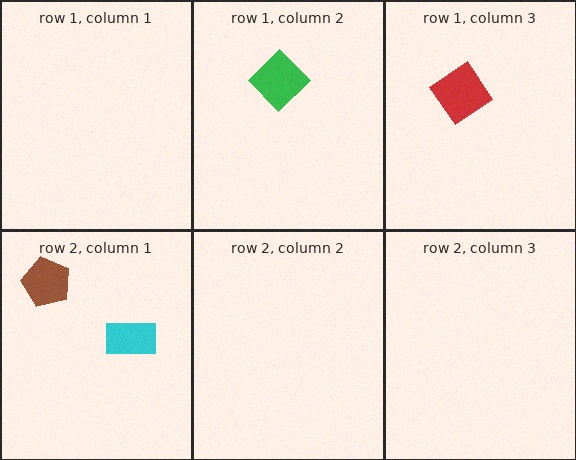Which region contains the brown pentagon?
The row 2, column 1 region.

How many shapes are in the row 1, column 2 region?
1.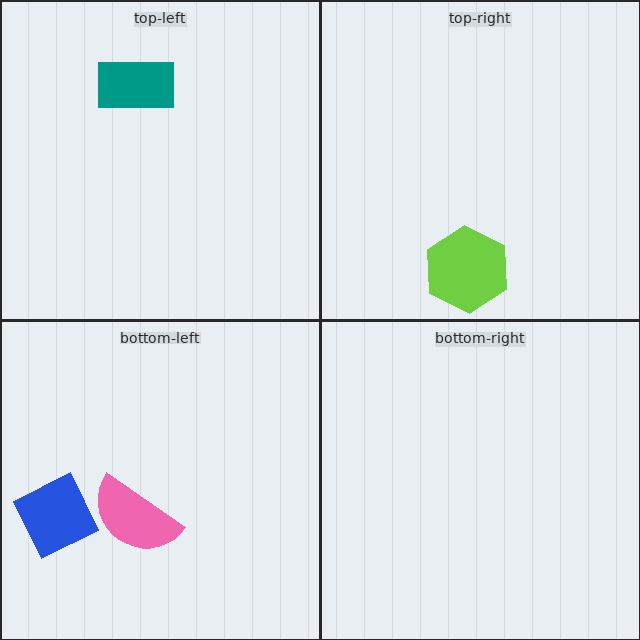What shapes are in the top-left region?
The teal rectangle.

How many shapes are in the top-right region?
1.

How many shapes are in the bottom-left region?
2.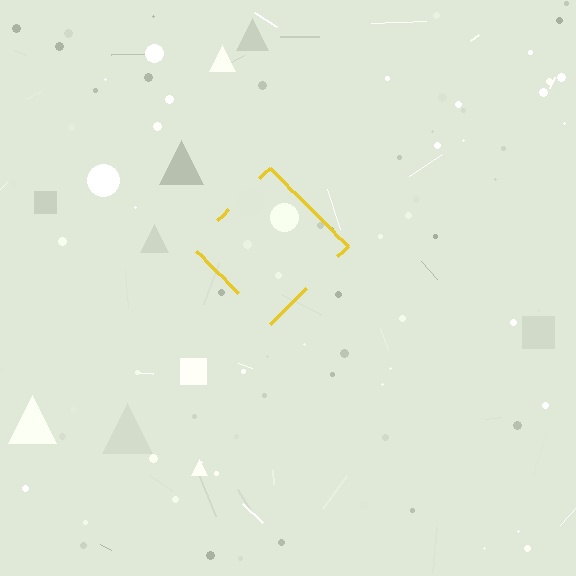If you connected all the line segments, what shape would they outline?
They would outline a diamond.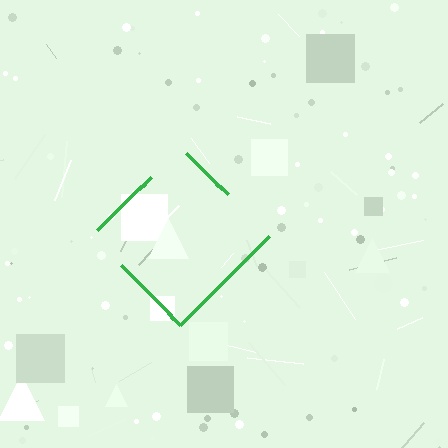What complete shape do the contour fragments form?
The contour fragments form a diamond.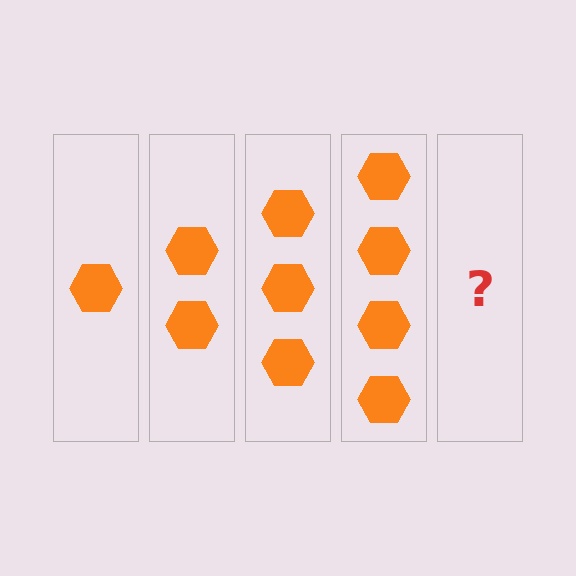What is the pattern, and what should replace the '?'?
The pattern is that each step adds one more hexagon. The '?' should be 5 hexagons.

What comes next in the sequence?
The next element should be 5 hexagons.